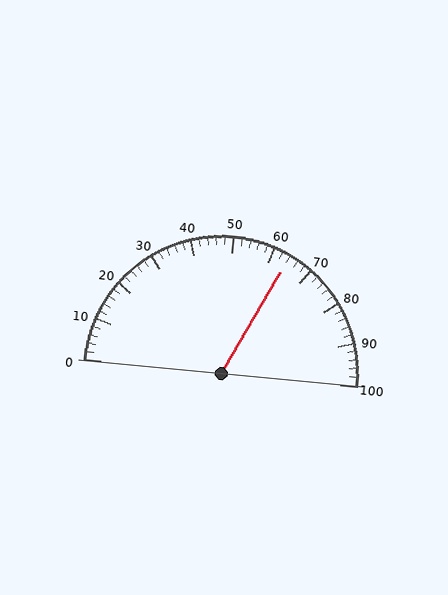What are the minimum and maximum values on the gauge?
The gauge ranges from 0 to 100.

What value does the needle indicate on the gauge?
The needle indicates approximately 64.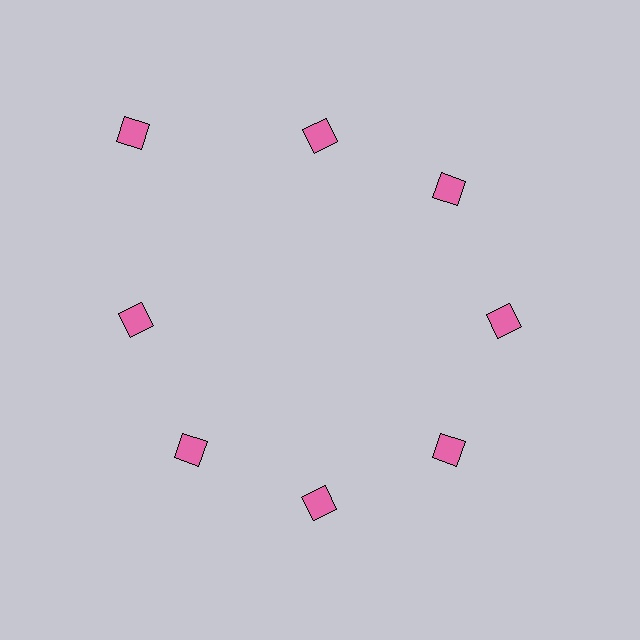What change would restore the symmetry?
The symmetry would be restored by moving it inward, back onto the ring so that all 8 diamonds sit at equal angles and equal distance from the center.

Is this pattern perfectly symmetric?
No. The 8 pink diamonds are arranged in a ring, but one element near the 10 o'clock position is pushed outward from the center, breaking the 8-fold rotational symmetry.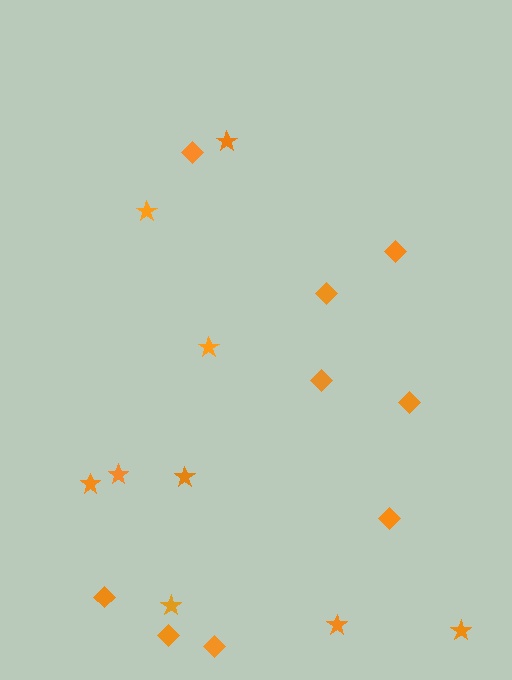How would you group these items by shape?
There are 2 groups: one group of diamonds (9) and one group of stars (9).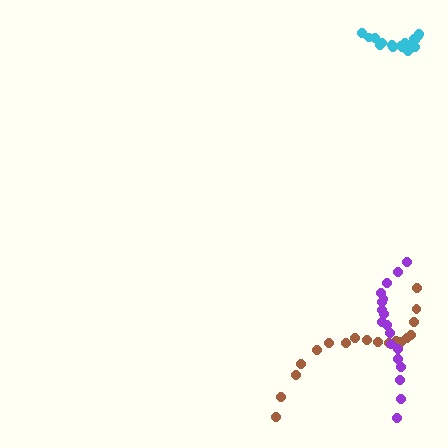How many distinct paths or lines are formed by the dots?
There are 3 distinct paths.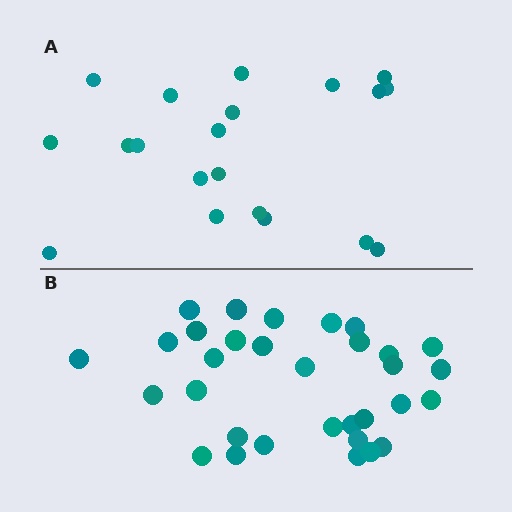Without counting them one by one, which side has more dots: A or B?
Region B (the bottom region) has more dots.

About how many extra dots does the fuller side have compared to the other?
Region B has roughly 12 or so more dots than region A.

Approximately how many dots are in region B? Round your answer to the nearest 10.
About 30 dots. (The exact count is 32, which rounds to 30.)